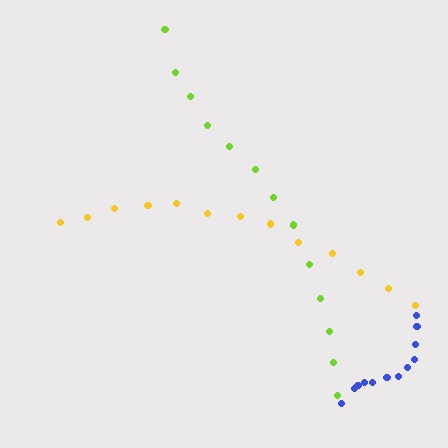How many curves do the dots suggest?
There are 3 distinct paths.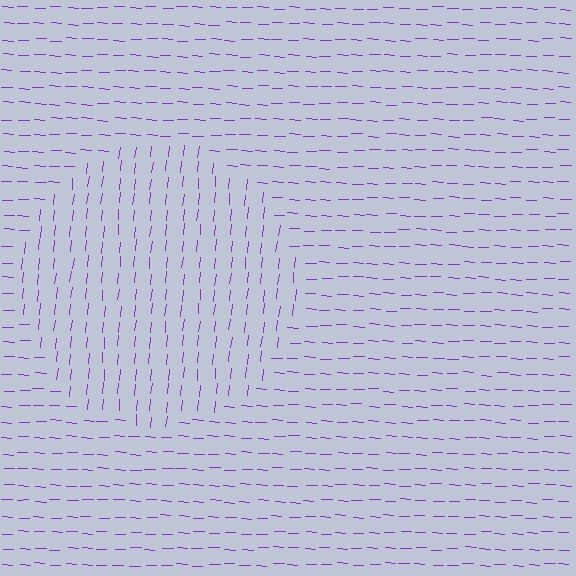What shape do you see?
I see a circle.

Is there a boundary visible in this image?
Yes, there is a texture boundary formed by a change in line orientation.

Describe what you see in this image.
The image is filled with small purple line segments. A circle region in the image has lines oriented differently from the surrounding lines, creating a visible texture boundary.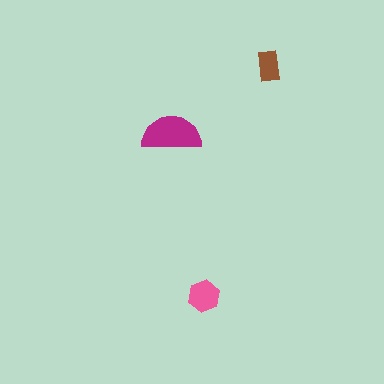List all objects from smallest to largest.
The brown rectangle, the pink hexagon, the magenta semicircle.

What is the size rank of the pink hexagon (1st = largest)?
2nd.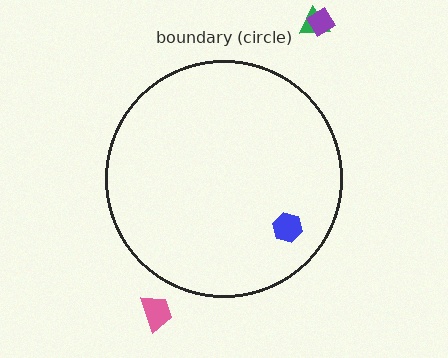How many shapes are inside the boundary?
1 inside, 3 outside.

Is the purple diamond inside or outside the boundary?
Outside.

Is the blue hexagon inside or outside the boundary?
Inside.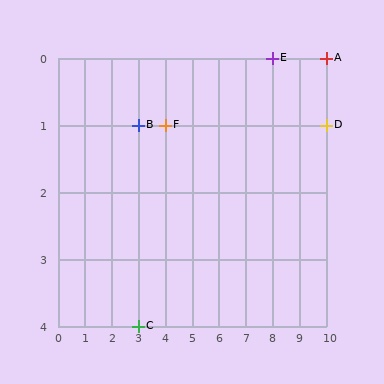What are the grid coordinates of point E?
Point E is at grid coordinates (8, 0).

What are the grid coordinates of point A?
Point A is at grid coordinates (10, 0).